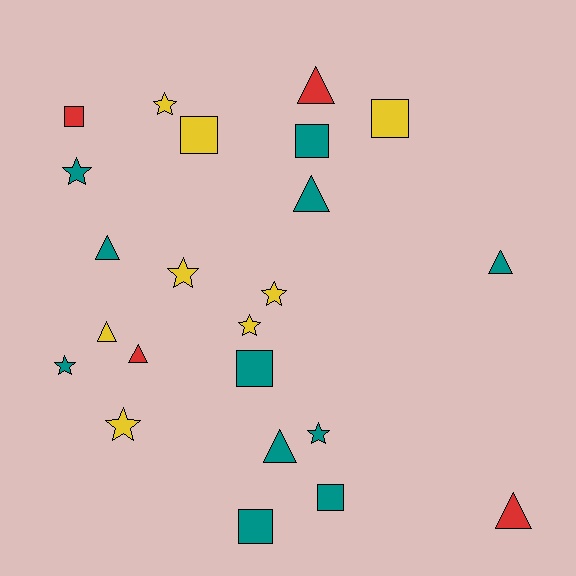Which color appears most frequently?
Teal, with 11 objects.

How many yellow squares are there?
There are 2 yellow squares.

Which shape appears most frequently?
Triangle, with 8 objects.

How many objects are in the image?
There are 23 objects.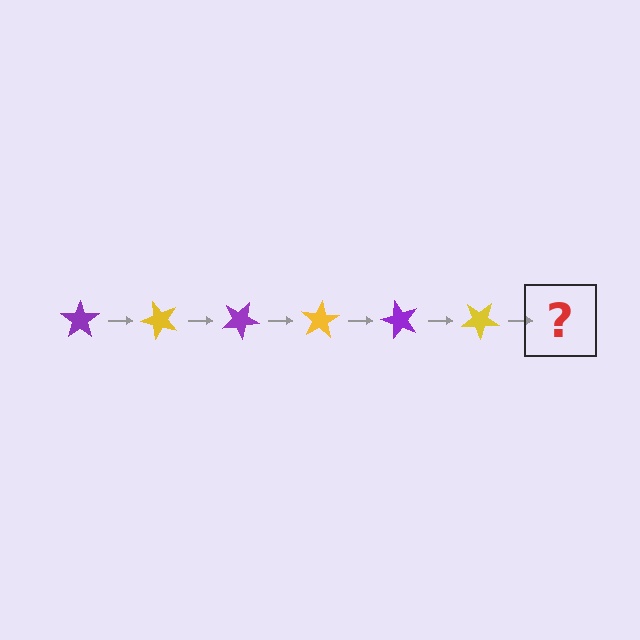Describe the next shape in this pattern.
It should be a purple star, rotated 300 degrees from the start.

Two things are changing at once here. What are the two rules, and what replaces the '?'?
The two rules are that it rotates 50 degrees each step and the color cycles through purple and yellow. The '?' should be a purple star, rotated 300 degrees from the start.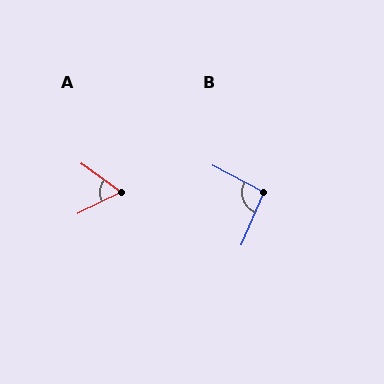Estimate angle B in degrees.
Approximately 95 degrees.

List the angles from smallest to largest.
A (61°), B (95°).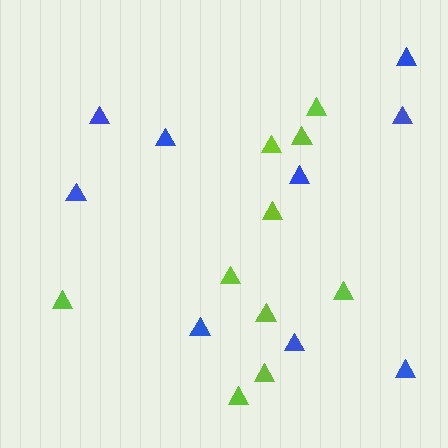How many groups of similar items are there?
There are 2 groups: one group of lime triangles (10) and one group of blue triangles (9).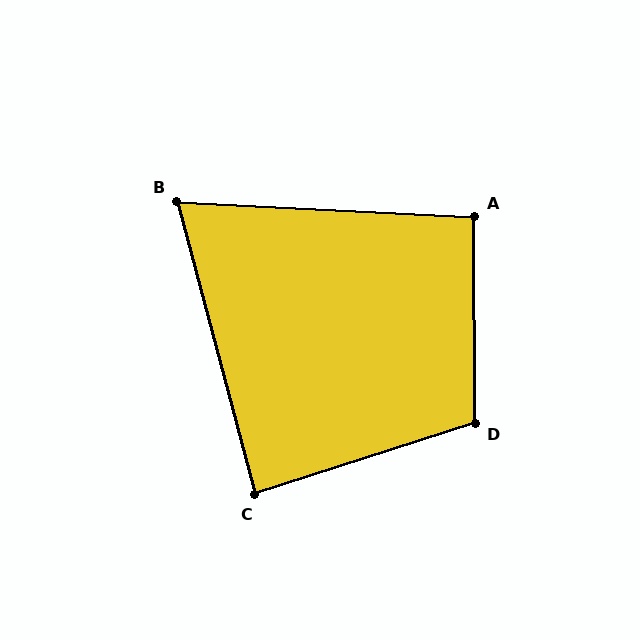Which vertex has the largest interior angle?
D, at approximately 108 degrees.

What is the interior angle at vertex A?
Approximately 93 degrees (approximately right).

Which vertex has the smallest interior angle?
B, at approximately 72 degrees.